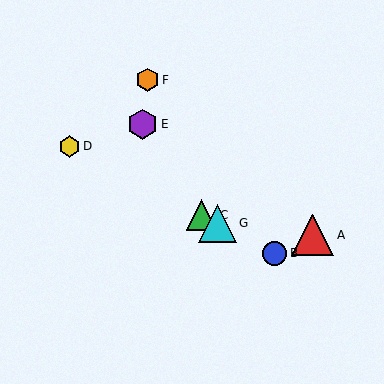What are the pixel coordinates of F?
Object F is at (148, 80).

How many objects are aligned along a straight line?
4 objects (B, C, D, G) are aligned along a straight line.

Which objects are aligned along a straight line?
Objects B, C, D, G are aligned along a straight line.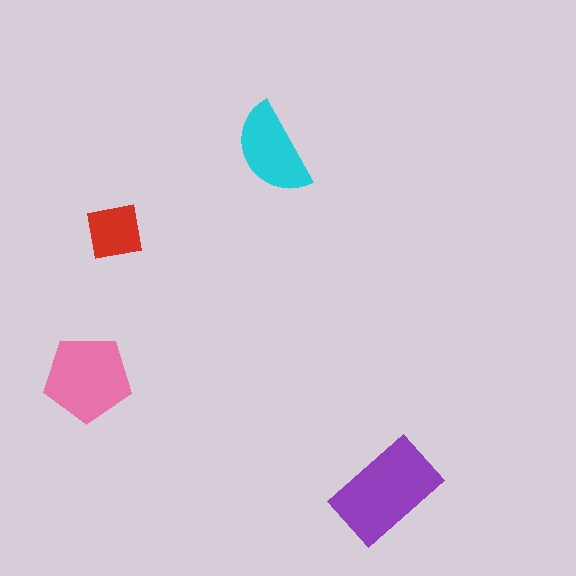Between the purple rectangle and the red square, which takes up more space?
The purple rectangle.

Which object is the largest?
The purple rectangle.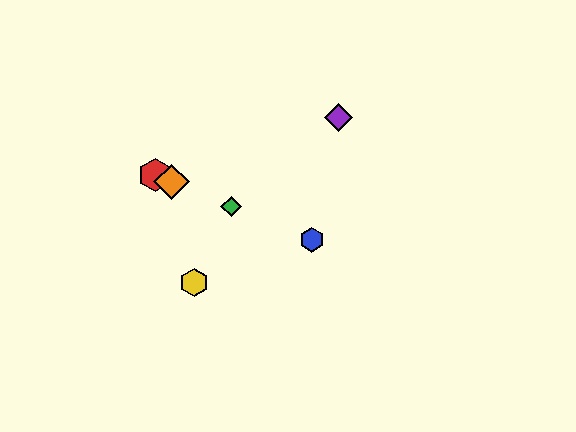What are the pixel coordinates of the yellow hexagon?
The yellow hexagon is at (194, 282).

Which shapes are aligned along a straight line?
The red hexagon, the blue hexagon, the green diamond, the orange diamond are aligned along a straight line.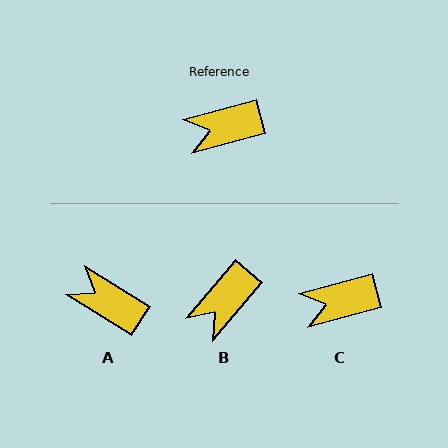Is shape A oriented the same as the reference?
No, it is off by about 48 degrees.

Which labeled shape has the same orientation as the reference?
C.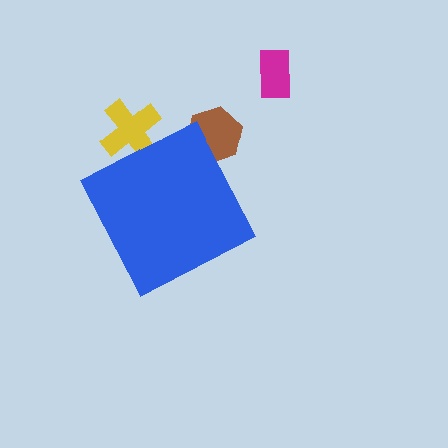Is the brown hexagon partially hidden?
Yes, the brown hexagon is partially hidden behind the blue diamond.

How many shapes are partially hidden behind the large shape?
2 shapes are partially hidden.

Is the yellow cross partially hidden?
Yes, the yellow cross is partially hidden behind the blue diamond.